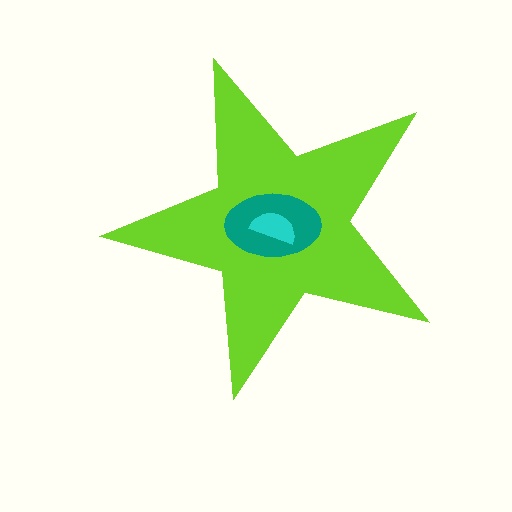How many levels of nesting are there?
3.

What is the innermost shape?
The cyan semicircle.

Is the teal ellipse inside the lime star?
Yes.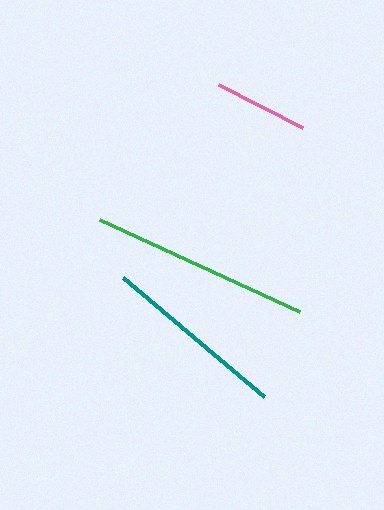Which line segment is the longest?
The green line is the longest at approximately 220 pixels.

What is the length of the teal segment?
The teal segment is approximately 185 pixels long.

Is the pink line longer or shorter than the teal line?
The teal line is longer than the pink line.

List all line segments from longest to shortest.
From longest to shortest: green, teal, pink.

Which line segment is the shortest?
The pink line is the shortest at approximately 95 pixels.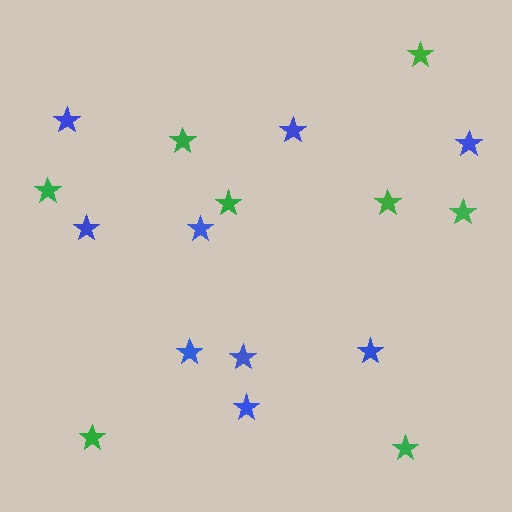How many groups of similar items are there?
There are 2 groups: one group of blue stars (9) and one group of green stars (8).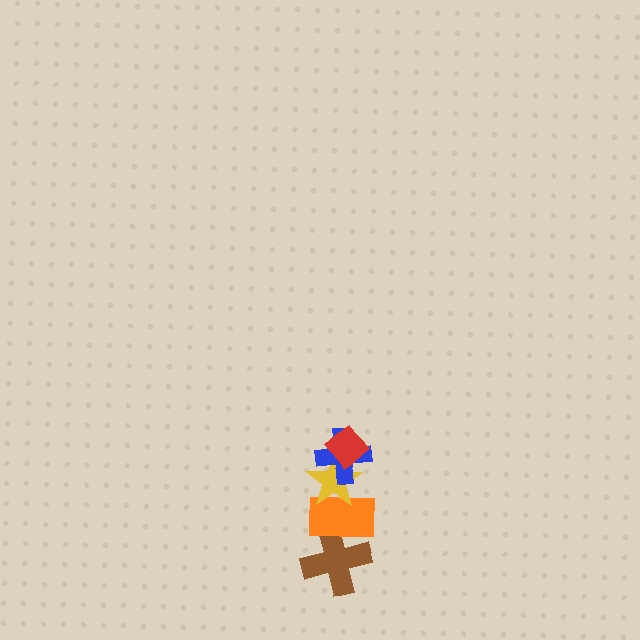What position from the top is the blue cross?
The blue cross is 2nd from the top.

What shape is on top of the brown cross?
The orange rectangle is on top of the brown cross.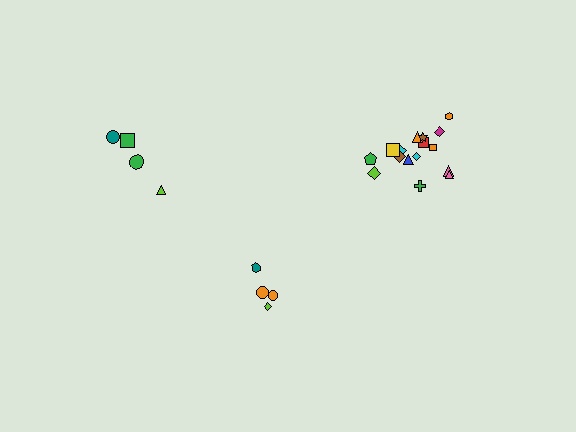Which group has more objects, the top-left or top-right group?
The top-right group.